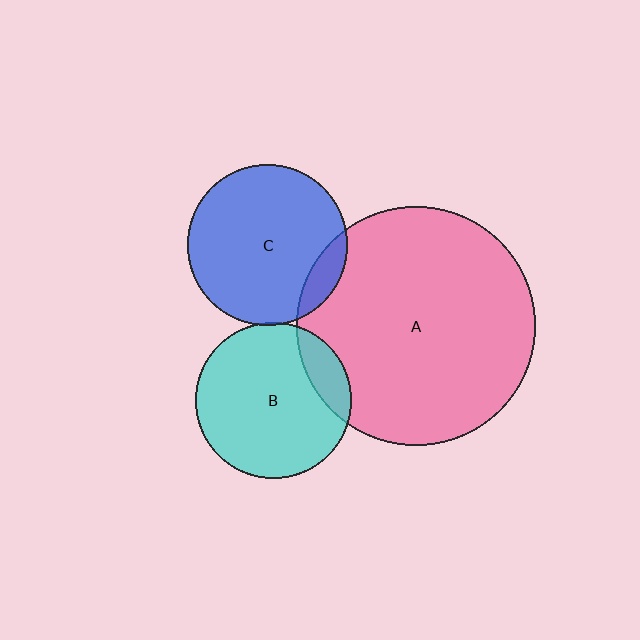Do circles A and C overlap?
Yes.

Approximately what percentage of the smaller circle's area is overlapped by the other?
Approximately 10%.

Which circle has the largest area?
Circle A (pink).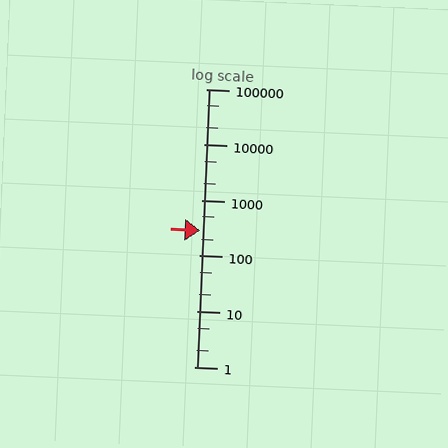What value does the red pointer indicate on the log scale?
The pointer indicates approximately 290.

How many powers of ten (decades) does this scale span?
The scale spans 5 decades, from 1 to 100000.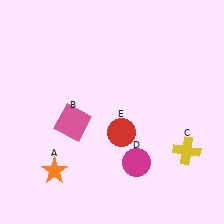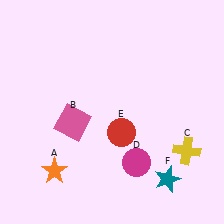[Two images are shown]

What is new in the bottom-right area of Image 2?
A teal star (F) was added in the bottom-right area of Image 2.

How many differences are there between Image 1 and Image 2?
There is 1 difference between the two images.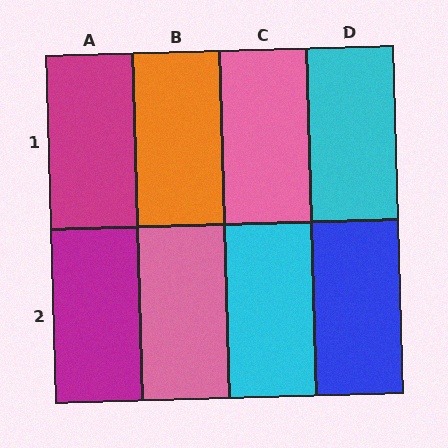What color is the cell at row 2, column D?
Blue.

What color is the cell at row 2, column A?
Magenta.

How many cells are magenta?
2 cells are magenta.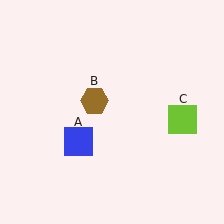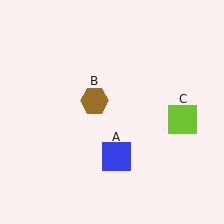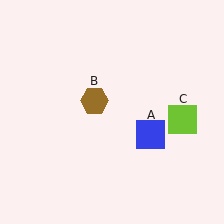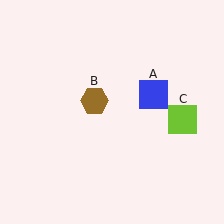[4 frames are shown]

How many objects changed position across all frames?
1 object changed position: blue square (object A).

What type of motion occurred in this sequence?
The blue square (object A) rotated counterclockwise around the center of the scene.